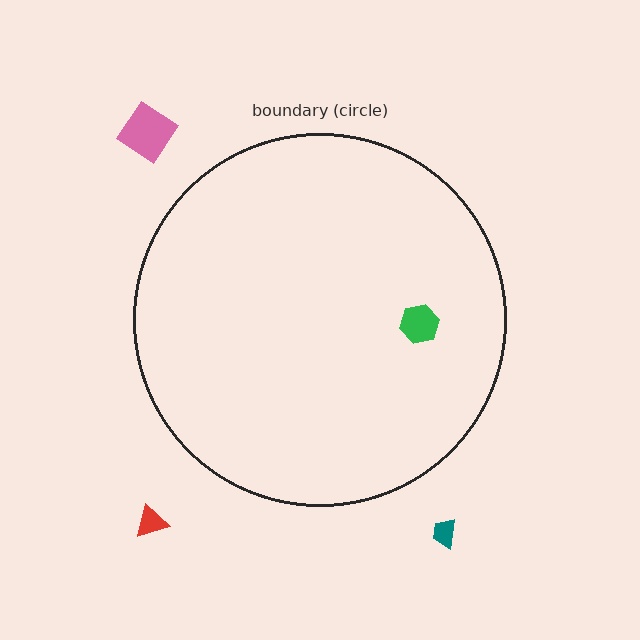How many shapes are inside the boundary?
1 inside, 3 outside.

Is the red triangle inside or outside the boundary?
Outside.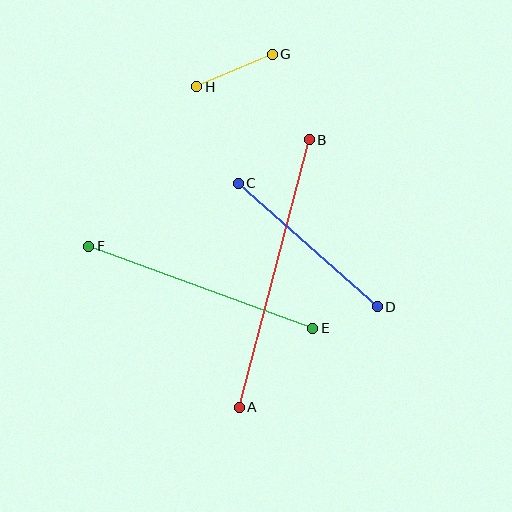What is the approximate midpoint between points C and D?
The midpoint is at approximately (308, 245) pixels.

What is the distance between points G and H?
The distance is approximately 82 pixels.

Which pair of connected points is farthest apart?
Points A and B are farthest apart.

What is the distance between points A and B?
The distance is approximately 276 pixels.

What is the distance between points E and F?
The distance is approximately 238 pixels.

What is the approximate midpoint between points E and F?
The midpoint is at approximately (201, 287) pixels.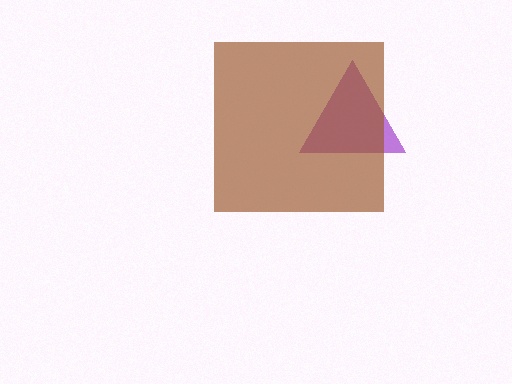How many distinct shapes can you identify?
There are 2 distinct shapes: a purple triangle, a brown square.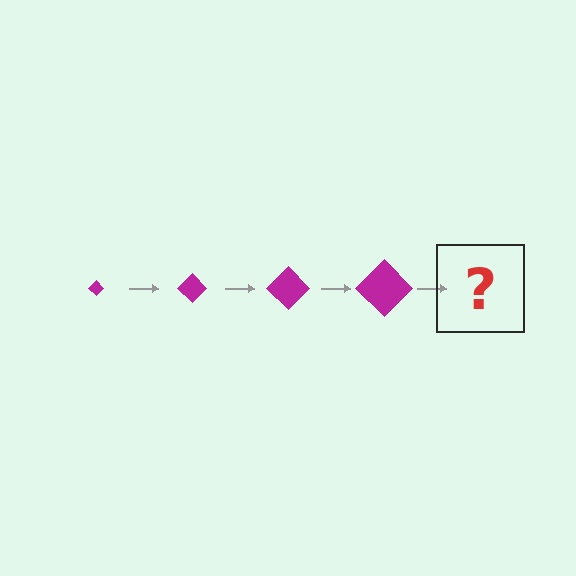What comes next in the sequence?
The next element should be a magenta diamond, larger than the previous one.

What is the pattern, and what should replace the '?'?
The pattern is that the diamond gets progressively larger each step. The '?' should be a magenta diamond, larger than the previous one.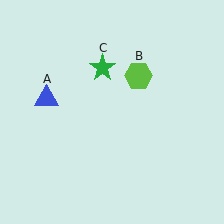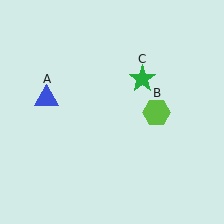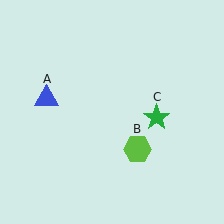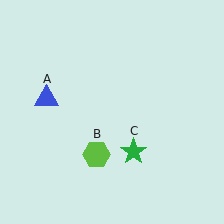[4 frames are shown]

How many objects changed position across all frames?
2 objects changed position: lime hexagon (object B), green star (object C).